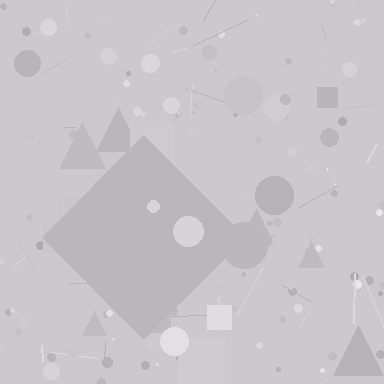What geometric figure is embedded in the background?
A diamond is embedded in the background.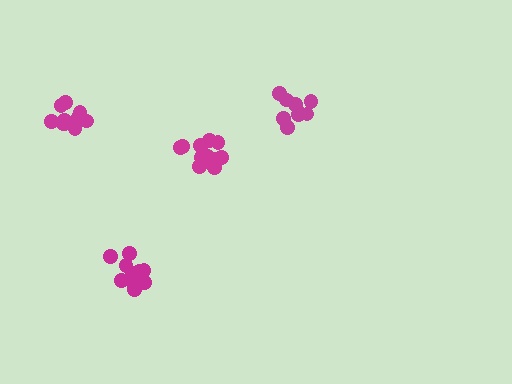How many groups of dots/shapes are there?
There are 4 groups.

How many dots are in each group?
Group 1: 9 dots, Group 2: 13 dots, Group 3: 11 dots, Group 4: 14 dots (47 total).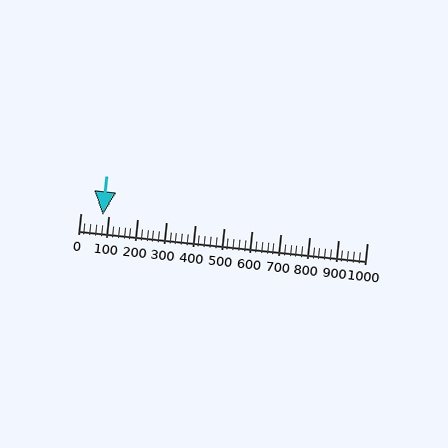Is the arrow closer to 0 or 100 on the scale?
The arrow is closer to 100.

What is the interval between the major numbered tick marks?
The major tick marks are spaced 100 units apart.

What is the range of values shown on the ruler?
The ruler shows values from 0 to 1000.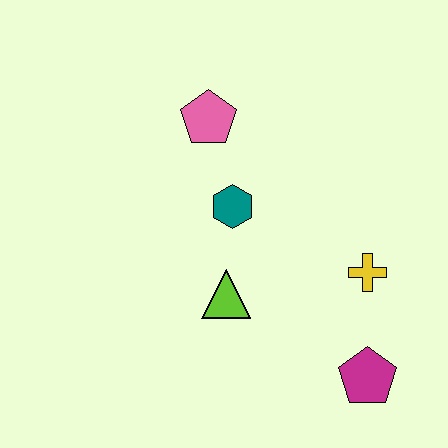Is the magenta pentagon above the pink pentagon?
No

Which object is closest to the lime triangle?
The teal hexagon is closest to the lime triangle.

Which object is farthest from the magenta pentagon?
The pink pentagon is farthest from the magenta pentagon.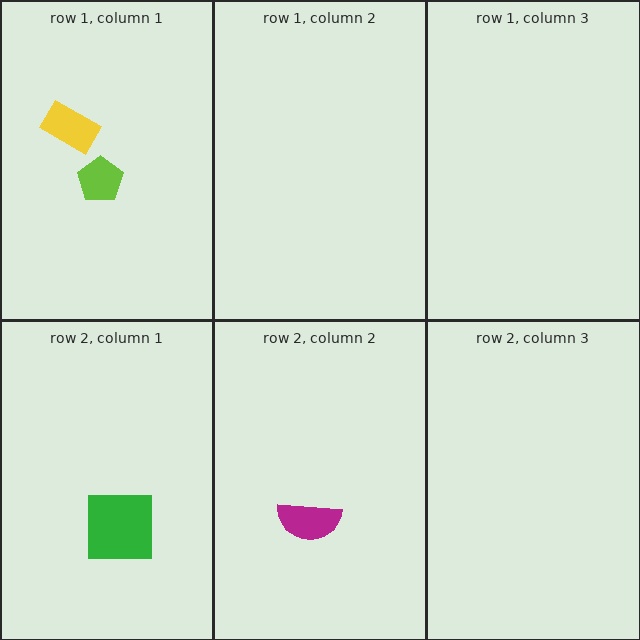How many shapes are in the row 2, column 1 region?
1.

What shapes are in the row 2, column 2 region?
The magenta semicircle.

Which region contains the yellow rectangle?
The row 1, column 1 region.